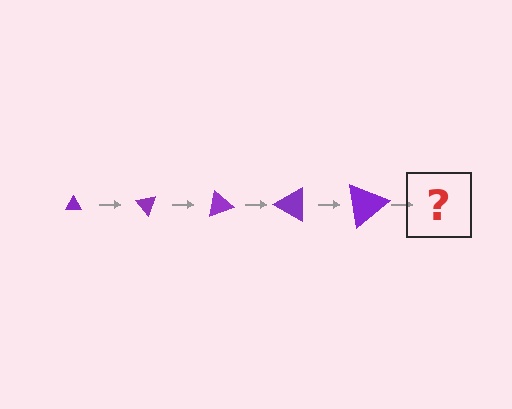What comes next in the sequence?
The next element should be a triangle, larger than the previous one and rotated 250 degrees from the start.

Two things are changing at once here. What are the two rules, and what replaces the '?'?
The two rules are that the triangle grows larger each step and it rotates 50 degrees each step. The '?' should be a triangle, larger than the previous one and rotated 250 degrees from the start.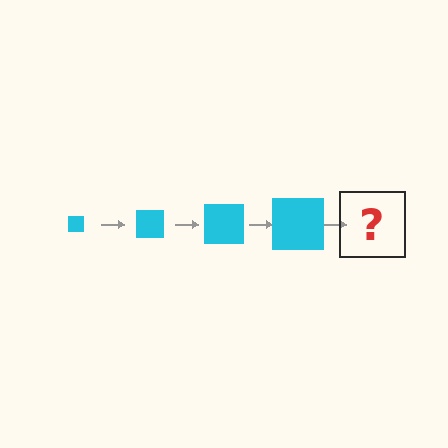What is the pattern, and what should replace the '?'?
The pattern is that the square gets progressively larger each step. The '?' should be a cyan square, larger than the previous one.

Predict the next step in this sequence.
The next step is a cyan square, larger than the previous one.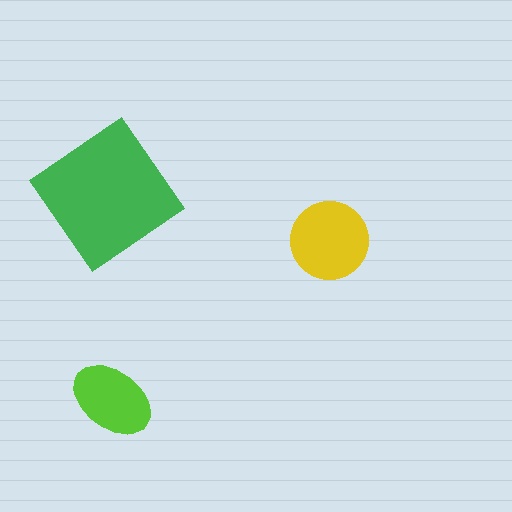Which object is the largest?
The green diamond.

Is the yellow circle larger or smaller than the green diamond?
Smaller.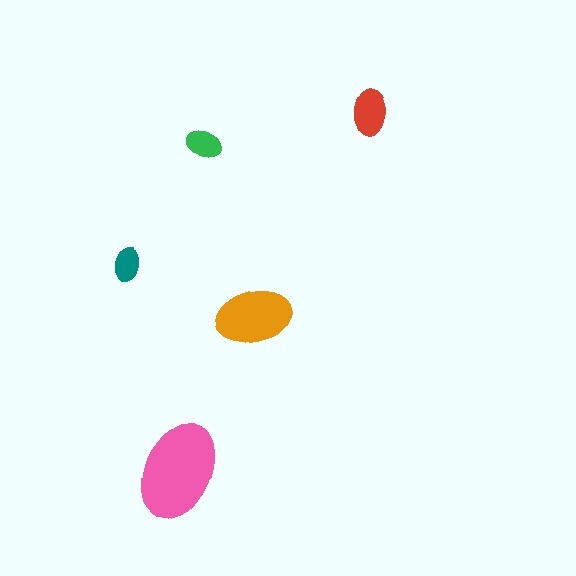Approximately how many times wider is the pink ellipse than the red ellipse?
About 2 times wider.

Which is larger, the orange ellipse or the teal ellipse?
The orange one.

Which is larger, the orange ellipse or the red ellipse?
The orange one.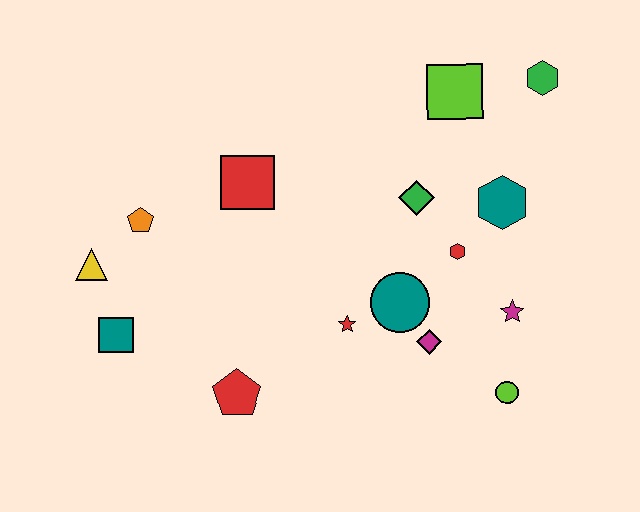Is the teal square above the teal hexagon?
No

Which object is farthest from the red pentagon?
The green hexagon is farthest from the red pentagon.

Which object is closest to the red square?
The orange pentagon is closest to the red square.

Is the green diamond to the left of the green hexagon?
Yes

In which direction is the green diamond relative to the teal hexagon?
The green diamond is to the left of the teal hexagon.